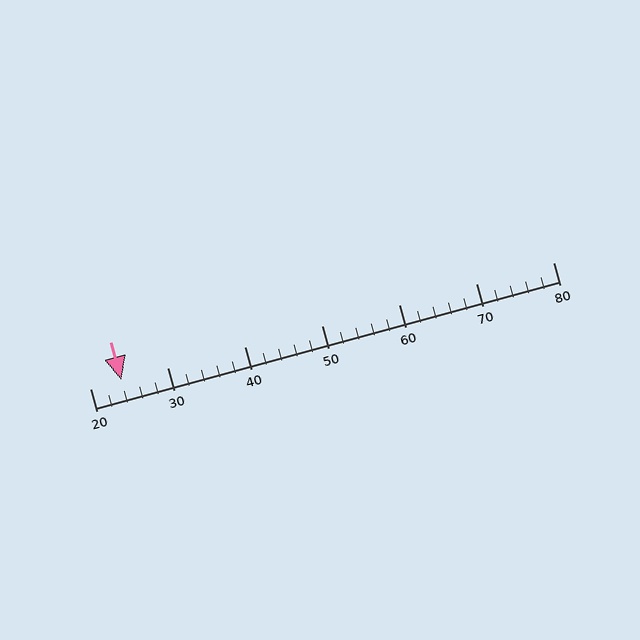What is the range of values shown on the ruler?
The ruler shows values from 20 to 80.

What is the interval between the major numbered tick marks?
The major tick marks are spaced 10 units apart.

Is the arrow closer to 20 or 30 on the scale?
The arrow is closer to 20.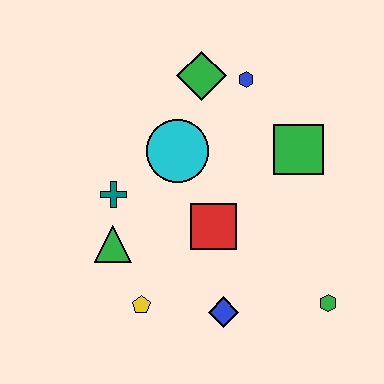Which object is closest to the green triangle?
The teal cross is closest to the green triangle.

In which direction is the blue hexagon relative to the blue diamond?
The blue hexagon is above the blue diamond.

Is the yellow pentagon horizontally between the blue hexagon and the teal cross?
Yes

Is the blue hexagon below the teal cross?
No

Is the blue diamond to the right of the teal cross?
Yes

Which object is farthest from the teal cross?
The green hexagon is farthest from the teal cross.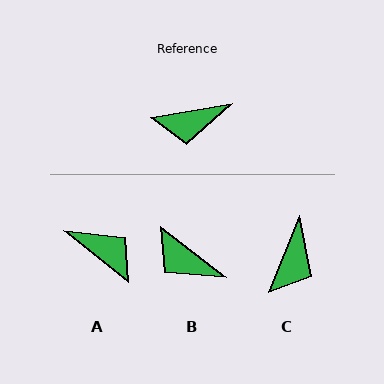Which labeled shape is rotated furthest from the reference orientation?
A, about 132 degrees away.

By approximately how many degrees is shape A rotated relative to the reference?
Approximately 132 degrees counter-clockwise.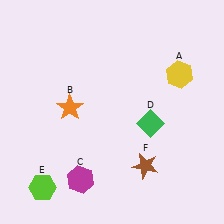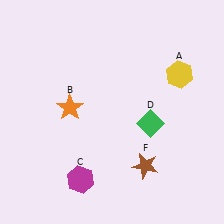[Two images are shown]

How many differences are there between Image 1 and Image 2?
There is 1 difference between the two images.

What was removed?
The lime hexagon (E) was removed in Image 2.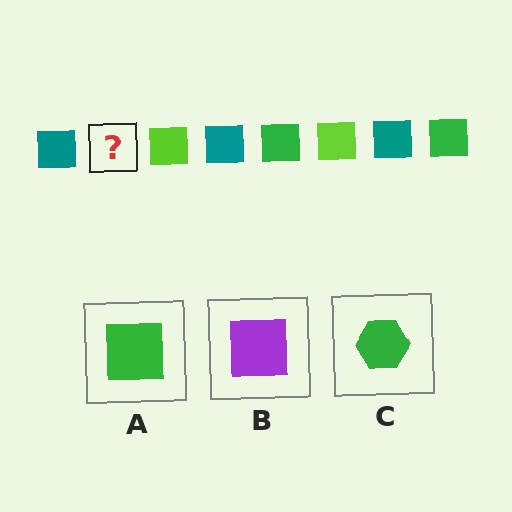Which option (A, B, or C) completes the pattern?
A.